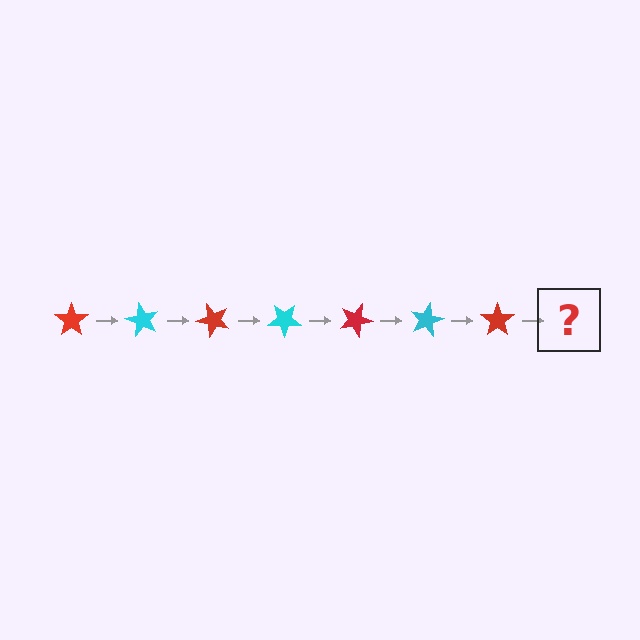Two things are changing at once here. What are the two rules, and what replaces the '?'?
The two rules are that it rotates 60 degrees each step and the color cycles through red and cyan. The '?' should be a cyan star, rotated 420 degrees from the start.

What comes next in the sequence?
The next element should be a cyan star, rotated 420 degrees from the start.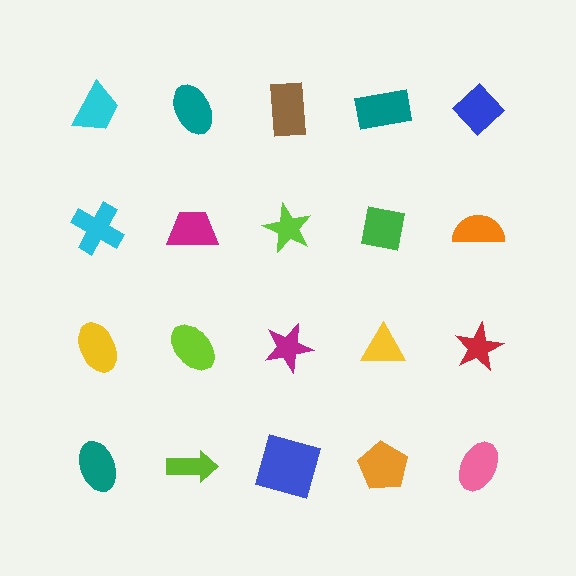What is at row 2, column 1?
A cyan cross.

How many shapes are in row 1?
5 shapes.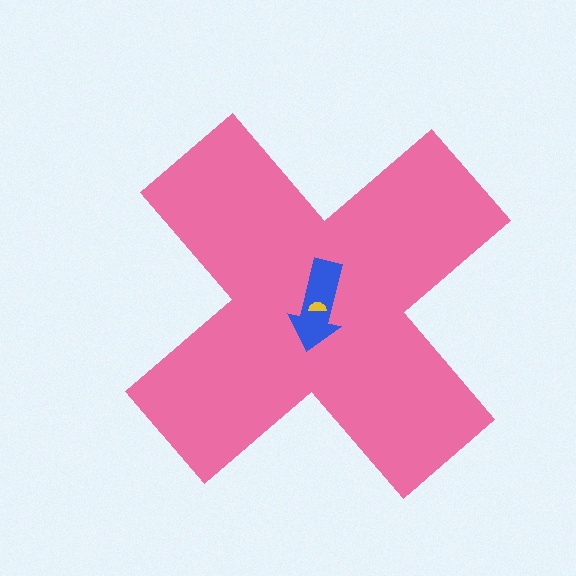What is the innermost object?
The yellow semicircle.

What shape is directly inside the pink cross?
The blue arrow.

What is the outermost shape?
The pink cross.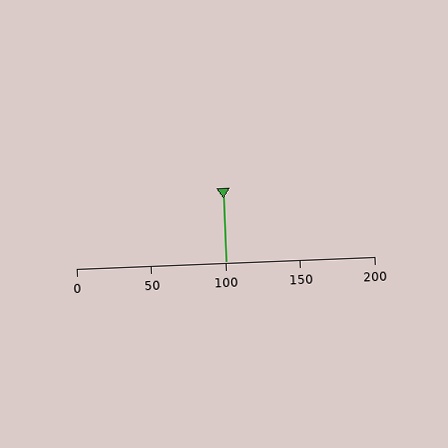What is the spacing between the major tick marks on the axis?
The major ticks are spaced 50 apart.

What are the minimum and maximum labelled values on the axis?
The axis runs from 0 to 200.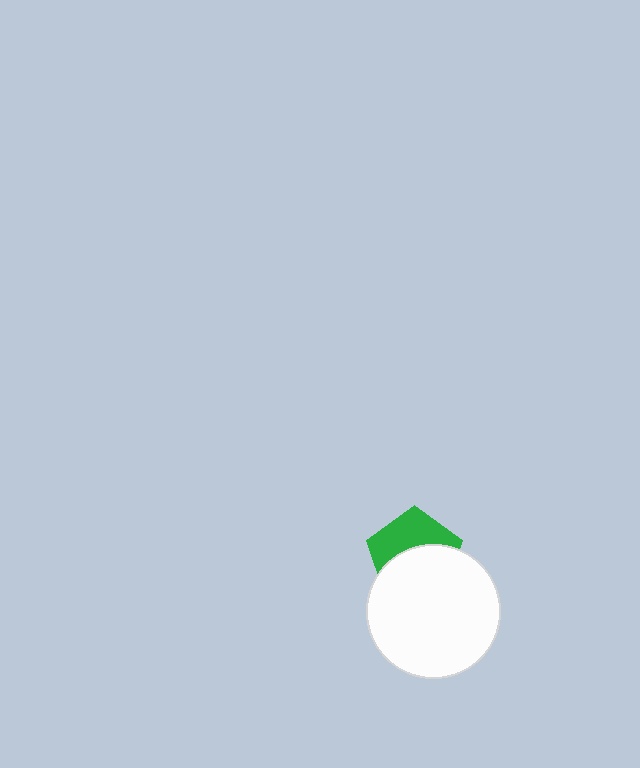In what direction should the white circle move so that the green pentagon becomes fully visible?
The white circle should move down. That is the shortest direction to clear the overlap and leave the green pentagon fully visible.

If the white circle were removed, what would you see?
You would see the complete green pentagon.